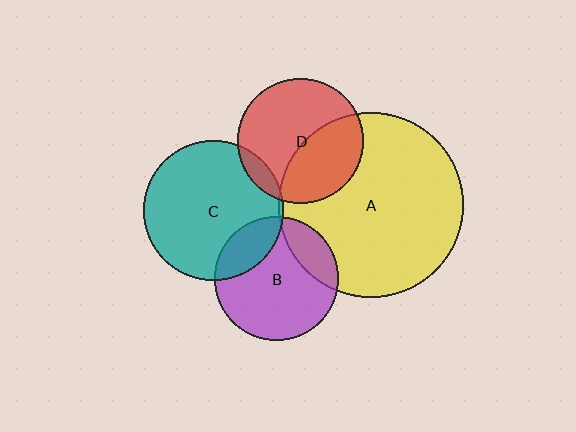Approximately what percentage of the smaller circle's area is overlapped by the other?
Approximately 5%.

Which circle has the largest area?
Circle A (yellow).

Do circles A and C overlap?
Yes.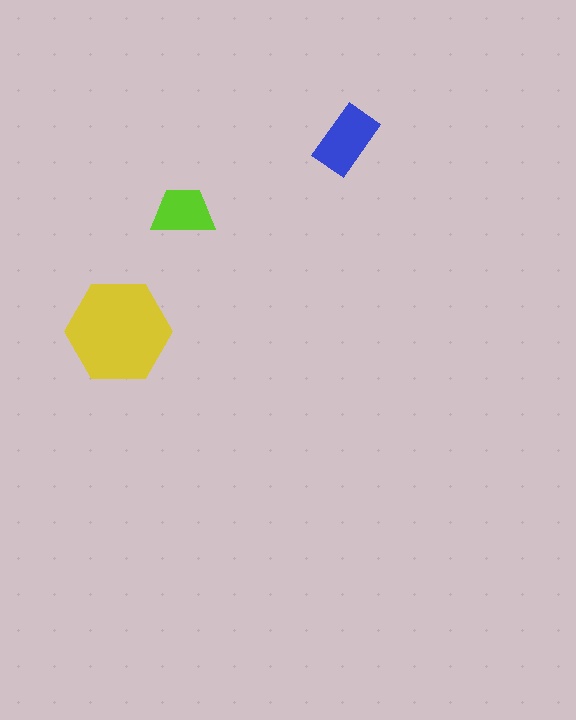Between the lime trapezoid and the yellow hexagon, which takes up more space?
The yellow hexagon.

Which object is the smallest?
The lime trapezoid.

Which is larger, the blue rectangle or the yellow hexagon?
The yellow hexagon.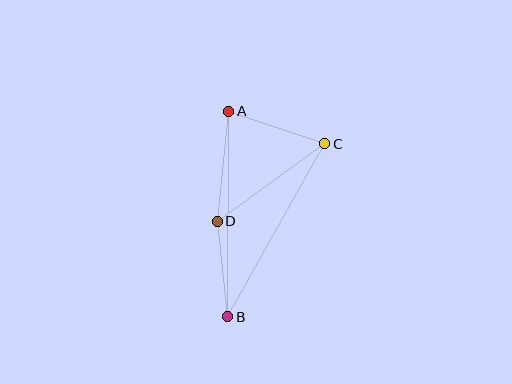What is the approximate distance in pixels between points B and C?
The distance between B and C is approximately 198 pixels.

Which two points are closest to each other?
Points B and D are closest to each other.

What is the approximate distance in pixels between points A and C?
The distance between A and C is approximately 101 pixels.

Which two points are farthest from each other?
Points A and B are farthest from each other.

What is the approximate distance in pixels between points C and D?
The distance between C and D is approximately 132 pixels.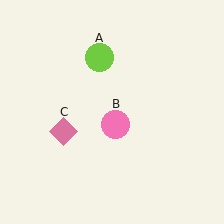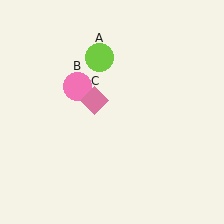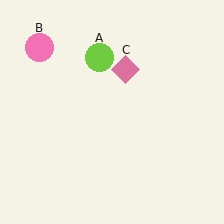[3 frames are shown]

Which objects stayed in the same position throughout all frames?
Lime circle (object A) remained stationary.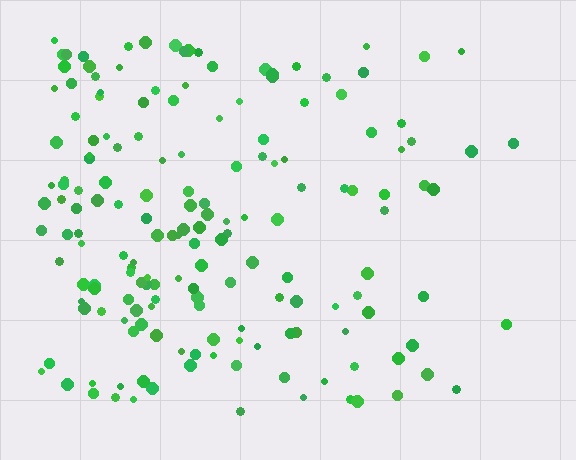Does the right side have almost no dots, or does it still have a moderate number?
Still a moderate number, just noticeably fewer than the left.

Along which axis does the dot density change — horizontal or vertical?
Horizontal.